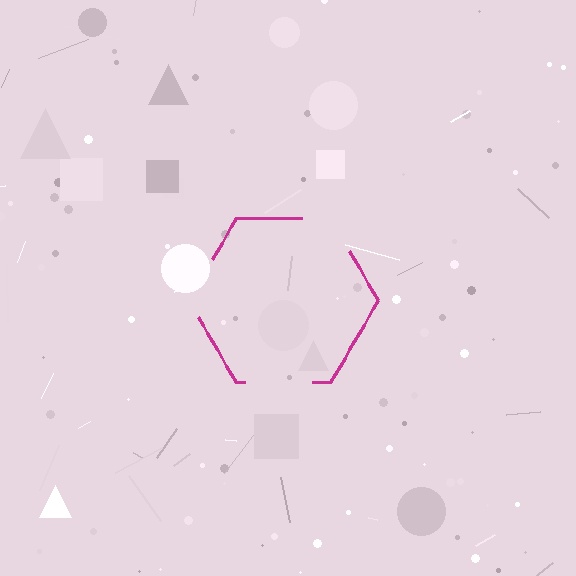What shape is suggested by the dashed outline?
The dashed outline suggests a hexagon.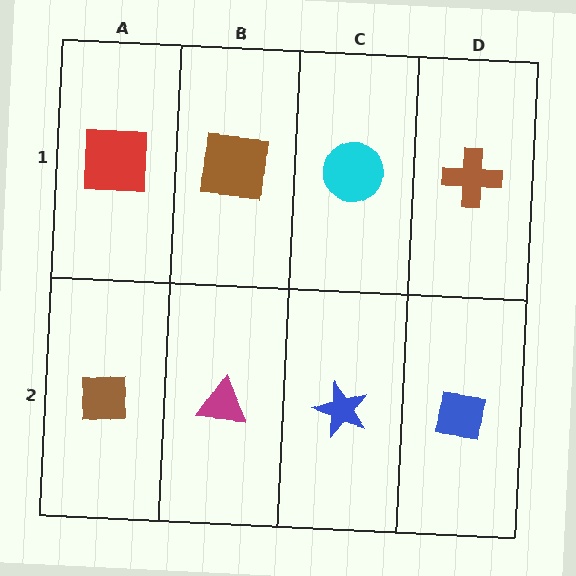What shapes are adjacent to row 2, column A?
A red square (row 1, column A), a magenta triangle (row 2, column B).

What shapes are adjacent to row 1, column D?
A blue square (row 2, column D), a cyan circle (row 1, column C).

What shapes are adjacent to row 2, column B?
A brown square (row 1, column B), a brown square (row 2, column A), a blue star (row 2, column C).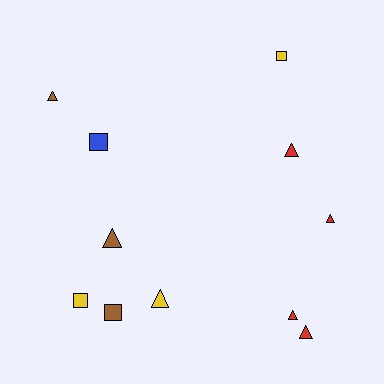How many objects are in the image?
There are 11 objects.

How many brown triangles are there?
There are 2 brown triangles.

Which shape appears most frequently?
Triangle, with 7 objects.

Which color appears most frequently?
Red, with 4 objects.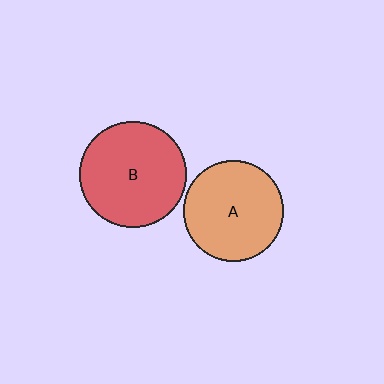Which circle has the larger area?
Circle B (red).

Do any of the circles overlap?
No, none of the circles overlap.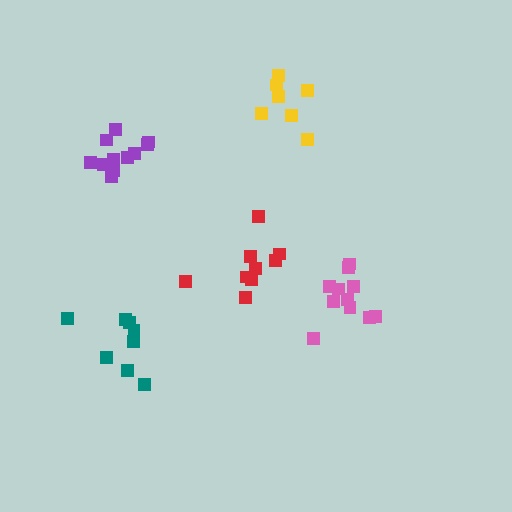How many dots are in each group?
Group 1: 11 dots, Group 2: 9 dots, Group 3: 11 dots, Group 4: 7 dots, Group 5: 8 dots (46 total).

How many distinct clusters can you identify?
There are 5 distinct clusters.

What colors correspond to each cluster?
The clusters are colored: pink, red, purple, yellow, teal.